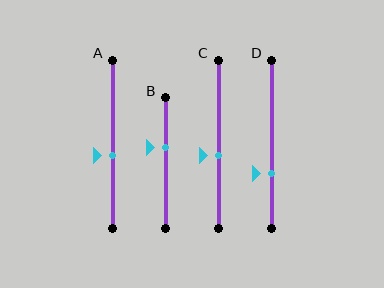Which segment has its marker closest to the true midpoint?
Segment C has its marker closest to the true midpoint.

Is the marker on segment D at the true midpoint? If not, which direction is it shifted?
No, the marker on segment D is shifted downward by about 17% of the segment length.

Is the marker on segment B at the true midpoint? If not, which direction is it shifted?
No, the marker on segment B is shifted upward by about 12% of the segment length.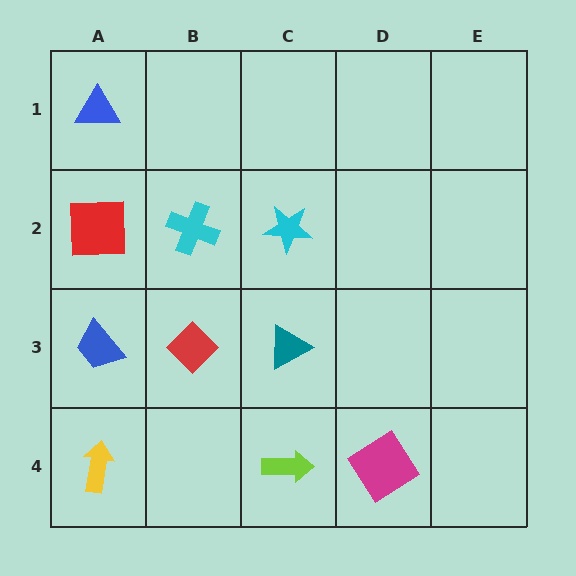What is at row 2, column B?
A cyan cross.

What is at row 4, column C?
A lime arrow.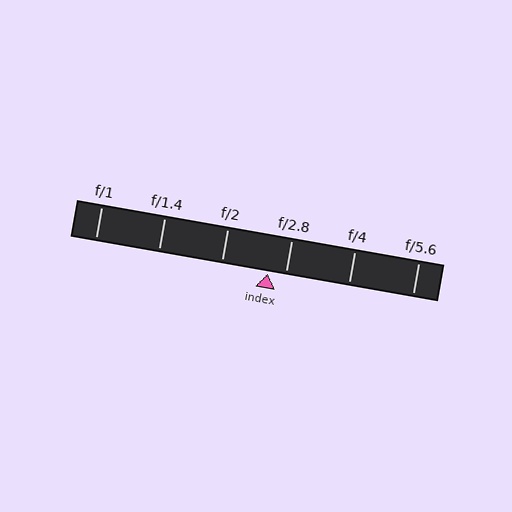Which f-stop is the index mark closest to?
The index mark is closest to f/2.8.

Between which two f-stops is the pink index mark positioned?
The index mark is between f/2 and f/2.8.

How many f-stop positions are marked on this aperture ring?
There are 6 f-stop positions marked.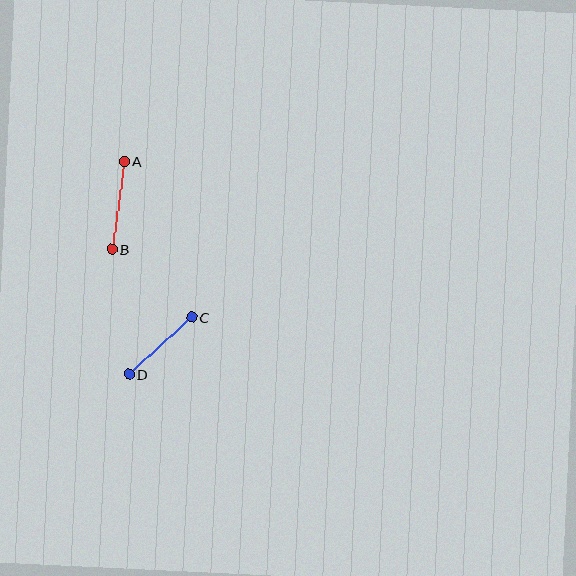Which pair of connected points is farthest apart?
Points A and B are farthest apart.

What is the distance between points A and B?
The distance is approximately 89 pixels.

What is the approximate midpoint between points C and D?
The midpoint is at approximately (160, 346) pixels.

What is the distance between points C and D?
The distance is approximately 85 pixels.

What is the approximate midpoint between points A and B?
The midpoint is at approximately (118, 205) pixels.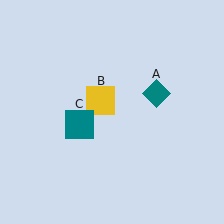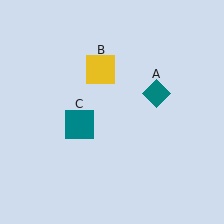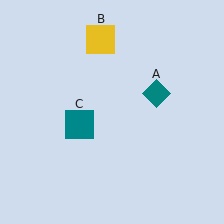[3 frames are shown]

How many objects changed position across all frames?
1 object changed position: yellow square (object B).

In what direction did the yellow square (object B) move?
The yellow square (object B) moved up.